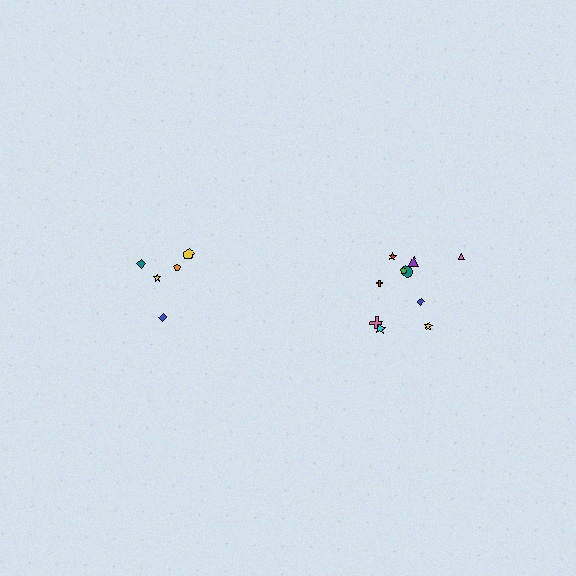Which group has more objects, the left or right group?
The right group.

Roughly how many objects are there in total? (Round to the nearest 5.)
Roughly 15 objects in total.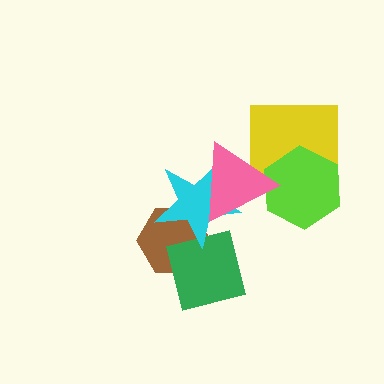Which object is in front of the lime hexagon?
The pink triangle is in front of the lime hexagon.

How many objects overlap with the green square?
2 objects overlap with the green square.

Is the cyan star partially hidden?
Yes, it is partially covered by another shape.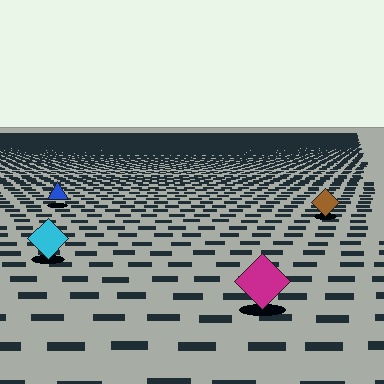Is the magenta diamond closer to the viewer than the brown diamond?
Yes. The magenta diamond is closer — you can tell from the texture gradient: the ground texture is coarser near it.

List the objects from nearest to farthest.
From nearest to farthest: the magenta diamond, the cyan diamond, the brown diamond, the blue triangle.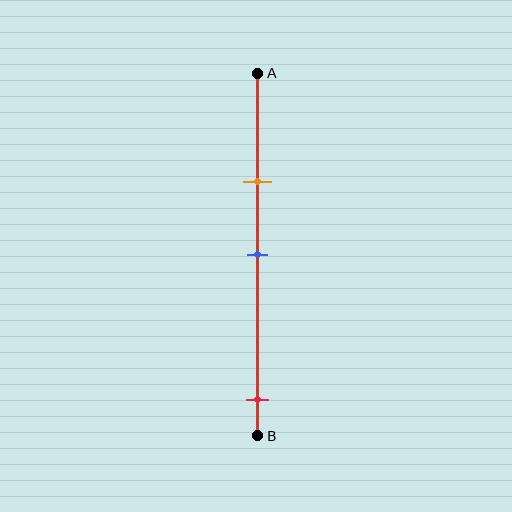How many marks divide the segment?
There are 3 marks dividing the segment.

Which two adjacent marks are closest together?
The orange and blue marks are the closest adjacent pair.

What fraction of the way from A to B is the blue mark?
The blue mark is approximately 50% (0.5) of the way from A to B.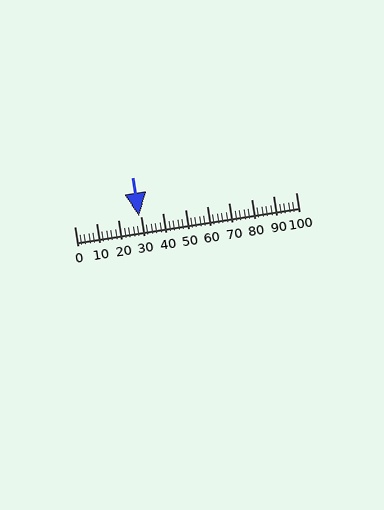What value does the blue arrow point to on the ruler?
The blue arrow points to approximately 29.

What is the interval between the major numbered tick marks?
The major tick marks are spaced 10 units apart.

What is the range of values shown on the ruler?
The ruler shows values from 0 to 100.